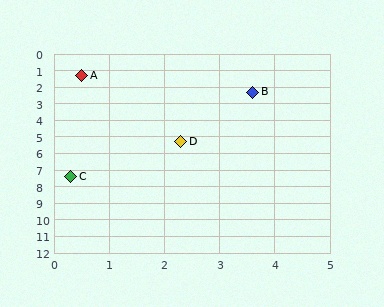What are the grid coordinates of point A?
Point A is at approximately (0.5, 1.3).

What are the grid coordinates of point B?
Point B is at approximately (3.6, 2.3).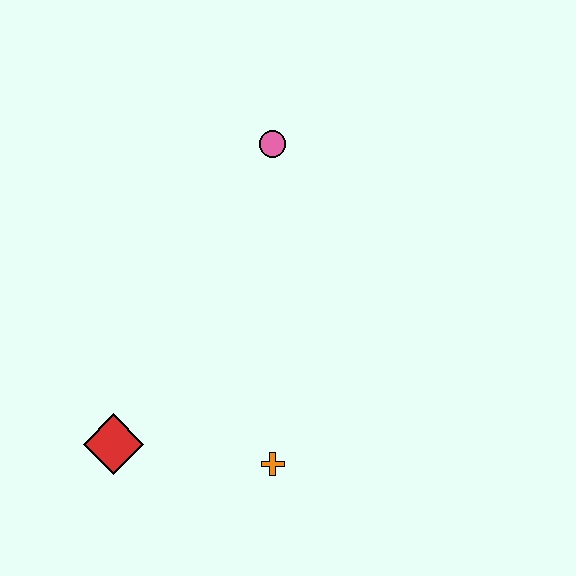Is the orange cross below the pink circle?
Yes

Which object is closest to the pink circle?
The orange cross is closest to the pink circle.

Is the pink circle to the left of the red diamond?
No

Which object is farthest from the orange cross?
The pink circle is farthest from the orange cross.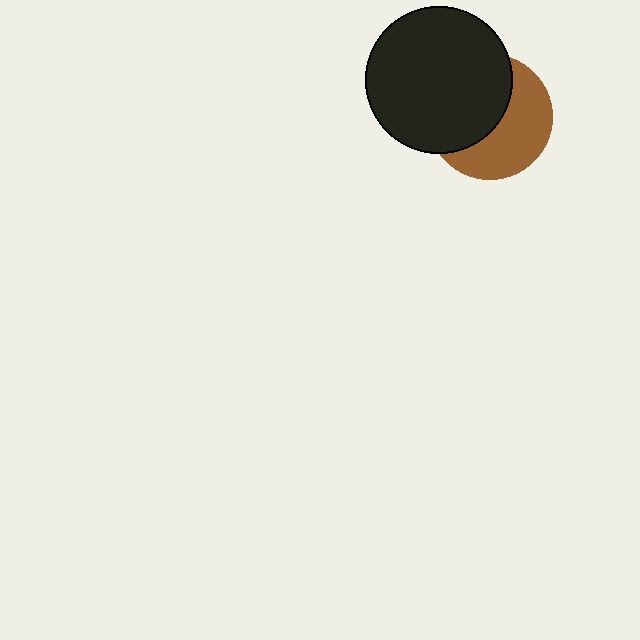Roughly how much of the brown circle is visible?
About half of it is visible (roughly 49%).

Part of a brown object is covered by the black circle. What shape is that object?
It is a circle.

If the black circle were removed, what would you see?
You would see the complete brown circle.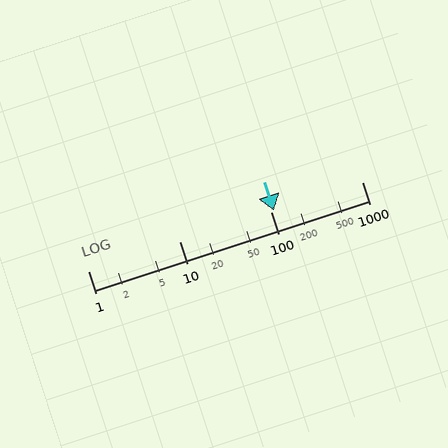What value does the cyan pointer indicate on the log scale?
The pointer indicates approximately 110.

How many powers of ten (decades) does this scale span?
The scale spans 3 decades, from 1 to 1000.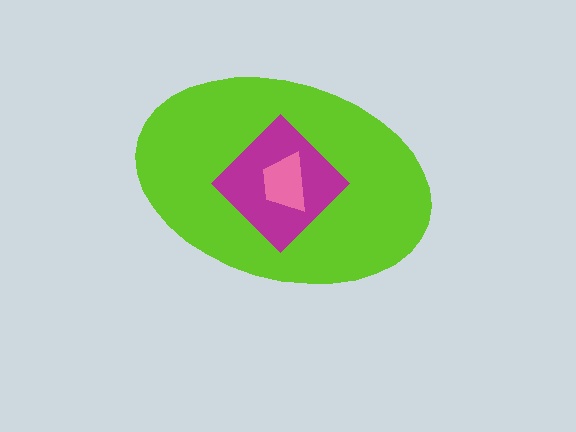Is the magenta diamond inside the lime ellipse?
Yes.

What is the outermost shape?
The lime ellipse.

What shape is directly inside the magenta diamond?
The pink trapezoid.